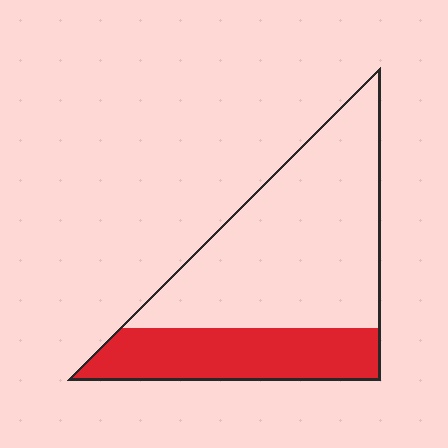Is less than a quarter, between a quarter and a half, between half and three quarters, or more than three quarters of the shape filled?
Between a quarter and a half.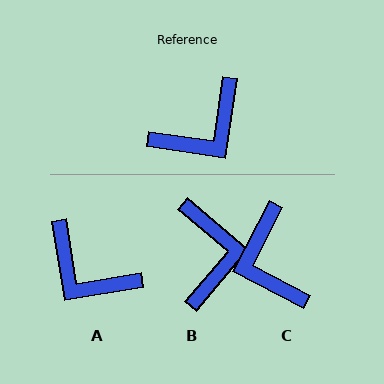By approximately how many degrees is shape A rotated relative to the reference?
Approximately 72 degrees clockwise.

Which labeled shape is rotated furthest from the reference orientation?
C, about 109 degrees away.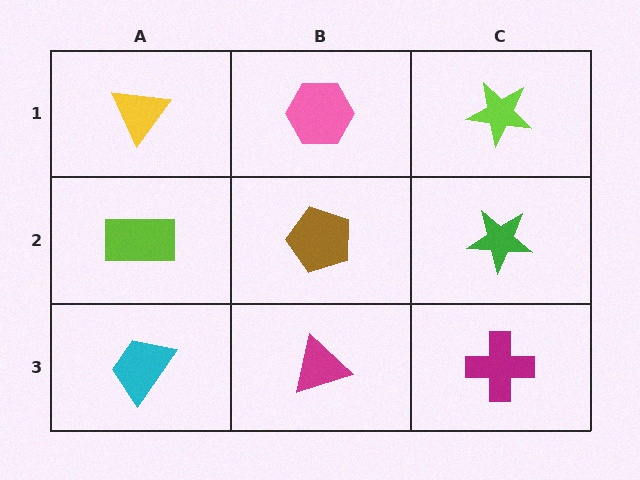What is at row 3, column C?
A magenta cross.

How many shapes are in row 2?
3 shapes.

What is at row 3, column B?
A magenta triangle.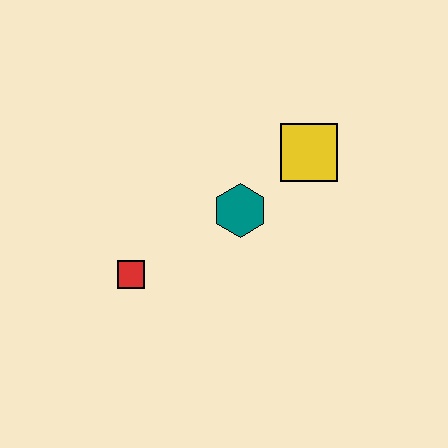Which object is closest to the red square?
The teal hexagon is closest to the red square.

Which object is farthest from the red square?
The yellow square is farthest from the red square.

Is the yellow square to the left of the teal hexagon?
No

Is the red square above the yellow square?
No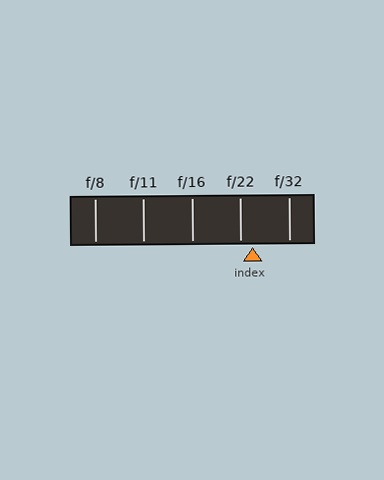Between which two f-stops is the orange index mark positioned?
The index mark is between f/22 and f/32.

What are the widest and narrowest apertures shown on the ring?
The widest aperture shown is f/8 and the narrowest is f/32.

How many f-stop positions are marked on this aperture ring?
There are 5 f-stop positions marked.